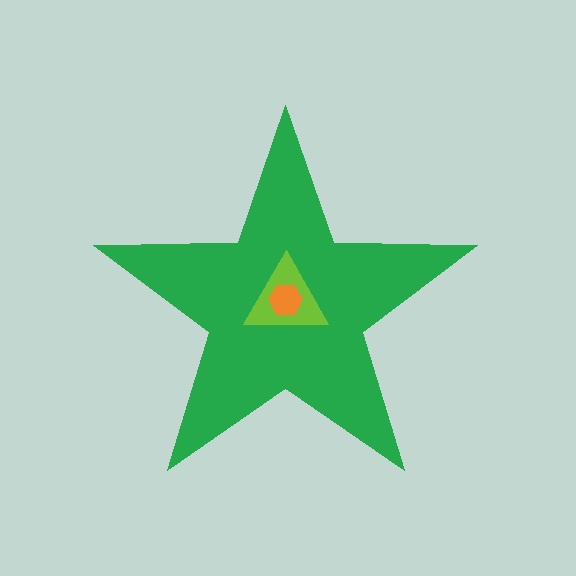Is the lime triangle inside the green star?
Yes.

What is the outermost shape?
The green star.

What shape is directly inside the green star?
The lime triangle.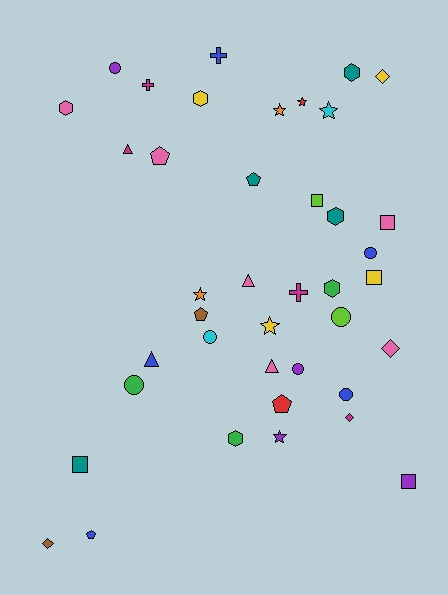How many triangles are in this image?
There are 4 triangles.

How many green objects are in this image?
There are 3 green objects.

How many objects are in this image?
There are 40 objects.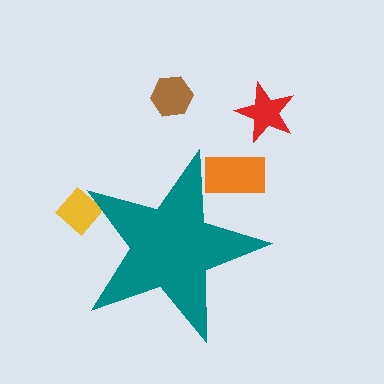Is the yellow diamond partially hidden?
Yes, the yellow diamond is partially hidden behind the teal star.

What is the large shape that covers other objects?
A teal star.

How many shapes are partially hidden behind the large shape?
2 shapes are partially hidden.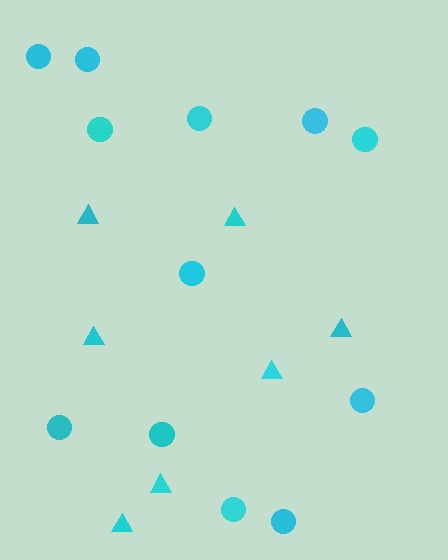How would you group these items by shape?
There are 2 groups: one group of triangles (7) and one group of circles (12).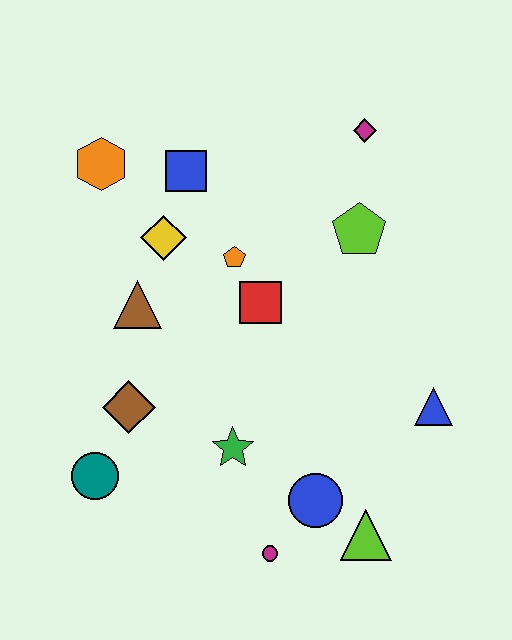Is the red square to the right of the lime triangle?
No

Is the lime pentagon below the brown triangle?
No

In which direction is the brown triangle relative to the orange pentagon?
The brown triangle is to the left of the orange pentagon.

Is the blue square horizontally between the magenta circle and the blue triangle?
No